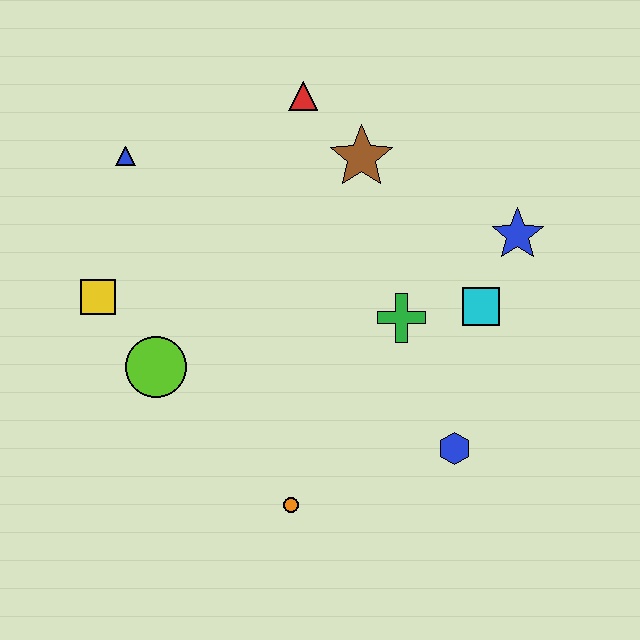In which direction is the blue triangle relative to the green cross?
The blue triangle is to the left of the green cross.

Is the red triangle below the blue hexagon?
No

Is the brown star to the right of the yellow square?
Yes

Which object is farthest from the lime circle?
The blue star is farthest from the lime circle.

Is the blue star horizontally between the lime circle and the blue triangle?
No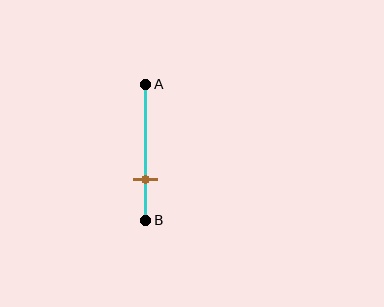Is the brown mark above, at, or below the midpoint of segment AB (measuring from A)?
The brown mark is below the midpoint of segment AB.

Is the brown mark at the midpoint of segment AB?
No, the mark is at about 70% from A, not at the 50% midpoint.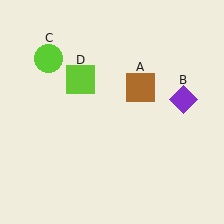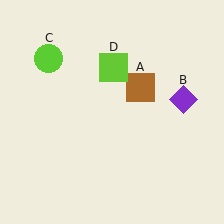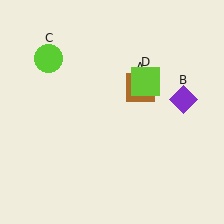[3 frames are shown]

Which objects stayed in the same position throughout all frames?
Brown square (object A) and purple diamond (object B) and lime circle (object C) remained stationary.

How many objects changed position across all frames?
1 object changed position: lime square (object D).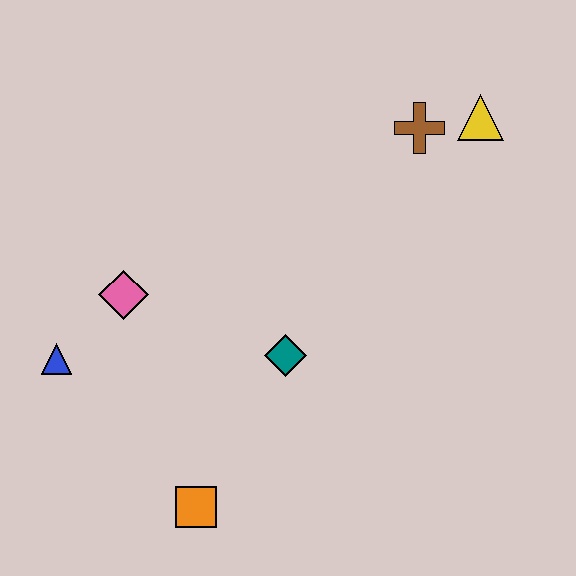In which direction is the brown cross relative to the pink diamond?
The brown cross is to the right of the pink diamond.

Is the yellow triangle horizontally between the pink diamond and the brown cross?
No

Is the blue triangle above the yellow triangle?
No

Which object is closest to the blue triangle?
The pink diamond is closest to the blue triangle.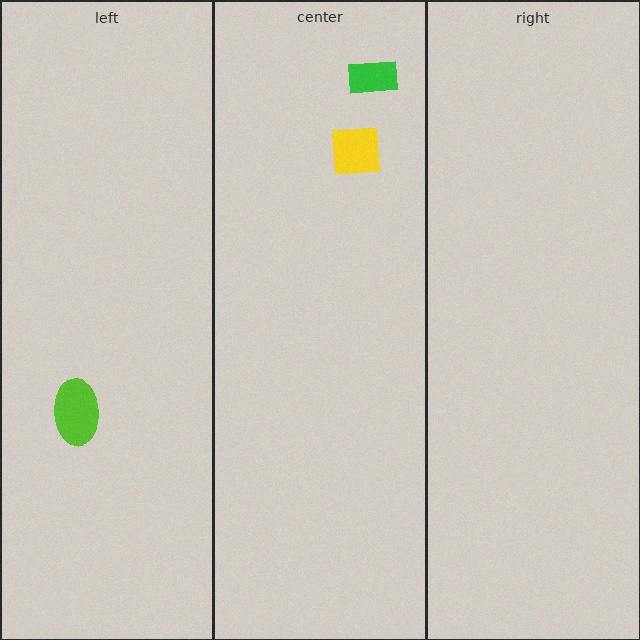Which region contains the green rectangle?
The center region.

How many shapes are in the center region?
2.